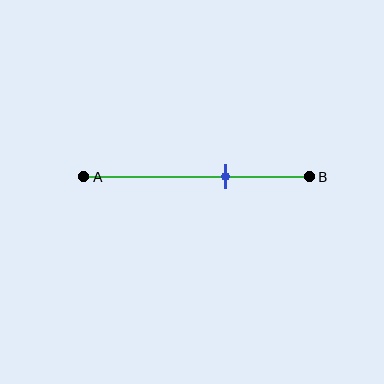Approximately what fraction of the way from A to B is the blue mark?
The blue mark is approximately 65% of the way from A to B.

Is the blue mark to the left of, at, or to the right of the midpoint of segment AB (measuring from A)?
The blue mark is to the right of the midpoint of segment AB.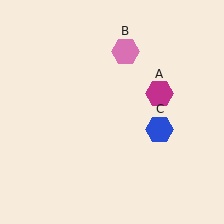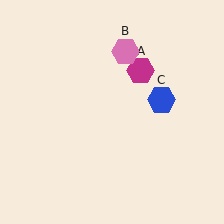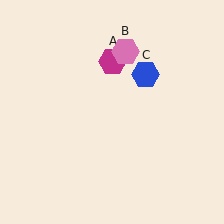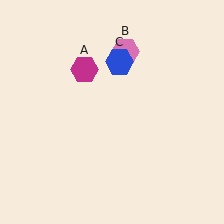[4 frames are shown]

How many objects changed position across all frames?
2 objects changed position: magenta hexagon (object A), blue hexagon (object C).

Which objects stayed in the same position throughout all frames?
Pink hexagon (object B) remained stationary.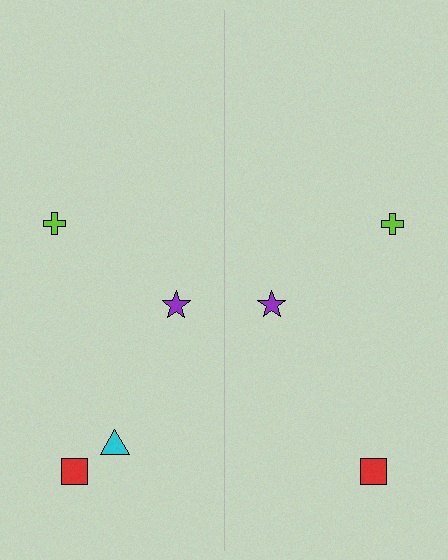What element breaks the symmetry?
A cyan triangle is missing from the right side.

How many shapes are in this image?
There are 7 shapes in this image.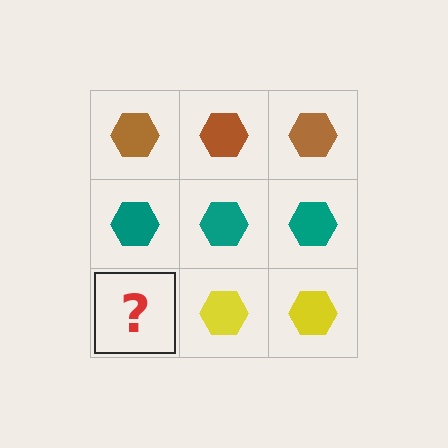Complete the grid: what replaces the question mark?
The question mark should be replaced with a yellow hexagon.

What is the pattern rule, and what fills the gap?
The rule is that each row has a consistent color. The gap should be filled with a yellow hexagon.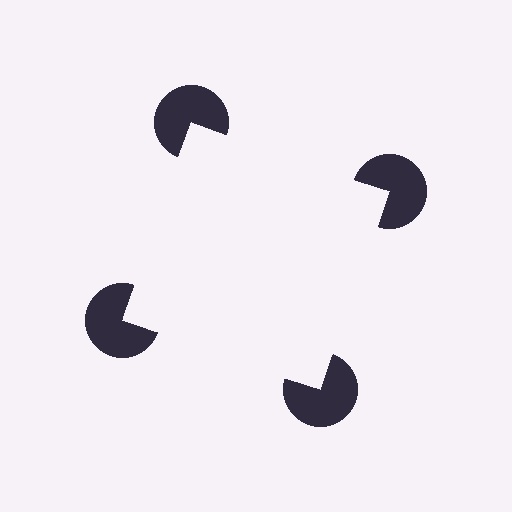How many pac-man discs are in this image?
There are 4 — one at each vertex of the illusory square.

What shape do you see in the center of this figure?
An illusory square — its edges are inferred from the aligned wedge cuts in the pac-man discs, not physically drawn.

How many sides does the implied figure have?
4 sides.